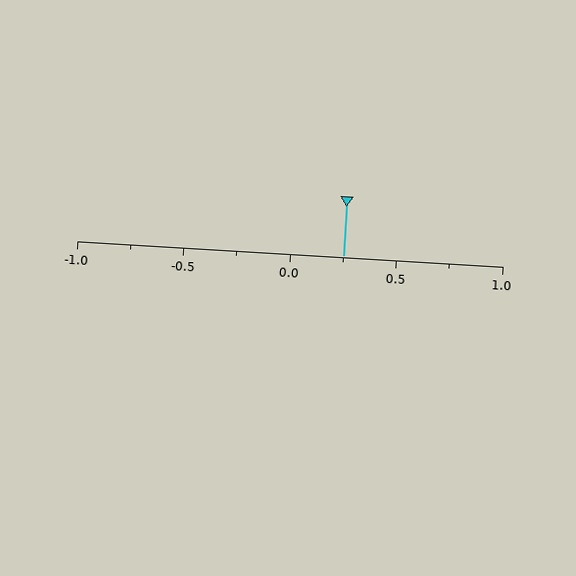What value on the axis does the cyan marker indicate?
The marker indicates approximately 0.25.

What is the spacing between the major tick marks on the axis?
The major ticks are spaced 0.5 apart.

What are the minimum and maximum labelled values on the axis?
The axis runs from -1.0 to 1.0.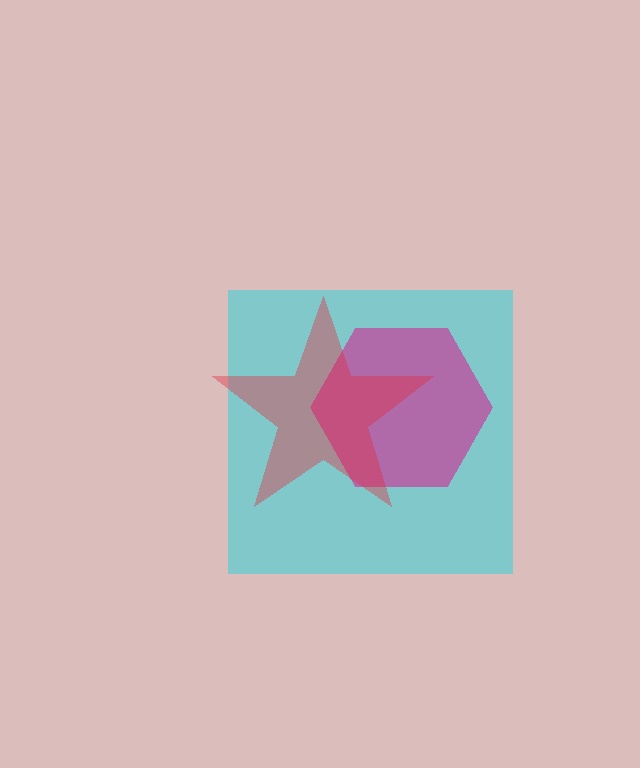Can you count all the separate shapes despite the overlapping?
Yes, there are 3 separate shapes.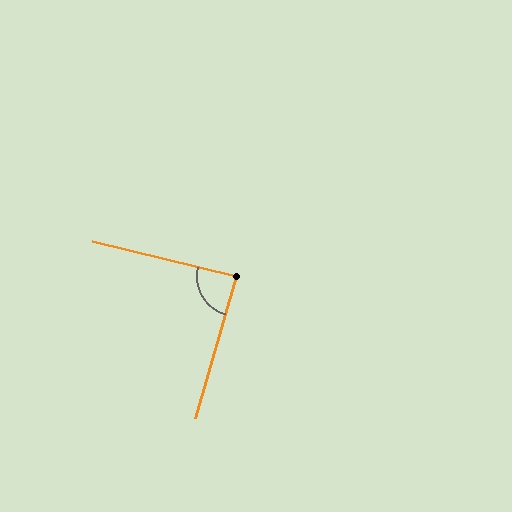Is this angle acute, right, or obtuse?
It is approximately a right angle.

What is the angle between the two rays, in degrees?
Approximately 87 degrees.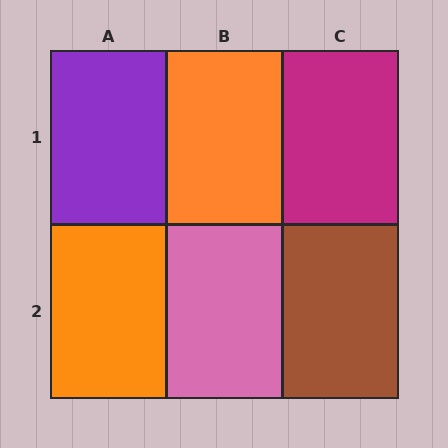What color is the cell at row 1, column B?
Orange.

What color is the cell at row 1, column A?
Purple.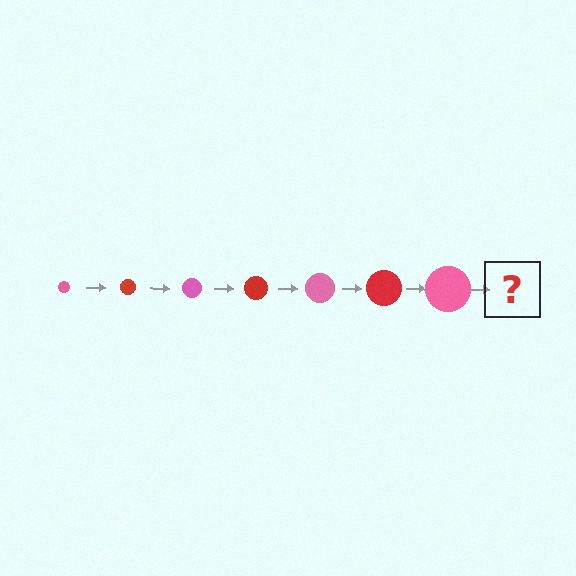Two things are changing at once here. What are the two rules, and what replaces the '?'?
The two rules are that the circle grows larger each step and the color cycles through pink and red. The '?' should be a red circle, larger than the previous one.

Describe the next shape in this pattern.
It should be a red circle, larger than the previous one.